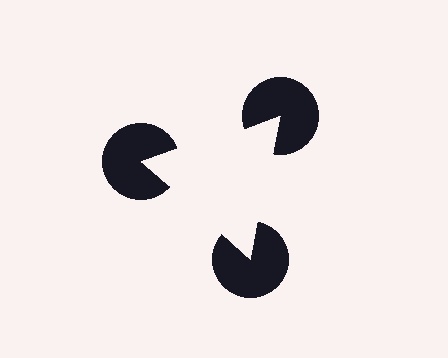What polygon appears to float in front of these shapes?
An illusory triangle — its edges are inferred from the aligned wedge cuts in the pac-man discs, not physically drawn.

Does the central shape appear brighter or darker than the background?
It typically appears slightly brighter than the background, even though no actual brightness change is drawn.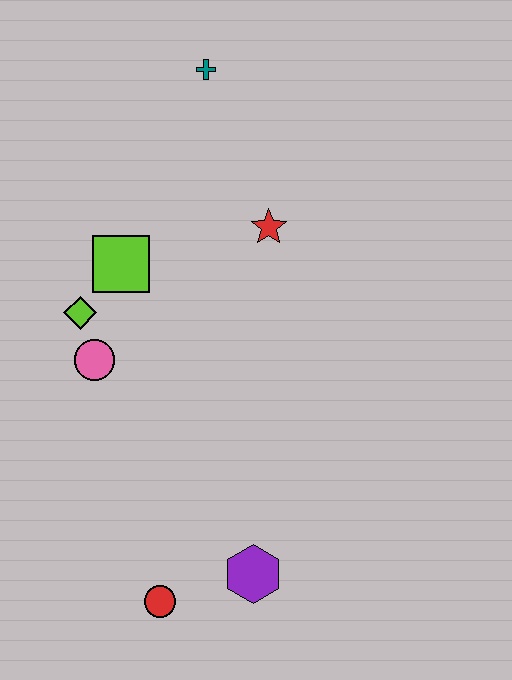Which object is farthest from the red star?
The red circle is farthest from the red star.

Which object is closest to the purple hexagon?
The red circle is closest to the purple hexagon.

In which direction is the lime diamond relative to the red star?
The lime diamond is to the left of the red star.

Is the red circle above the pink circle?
No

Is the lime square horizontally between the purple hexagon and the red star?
No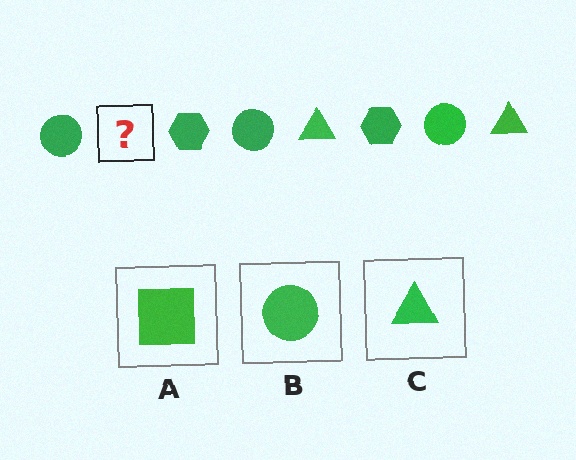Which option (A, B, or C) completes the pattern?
C.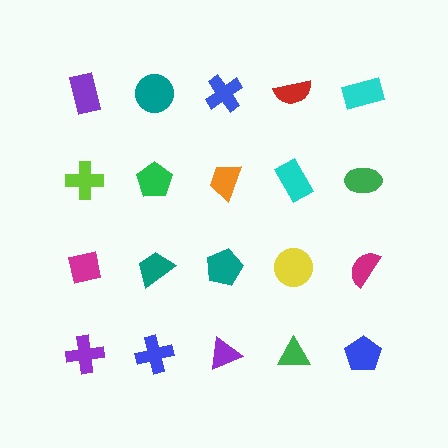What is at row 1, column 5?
A cyan rectangle.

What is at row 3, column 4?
A yellow circle.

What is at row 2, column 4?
A cyan rectangle.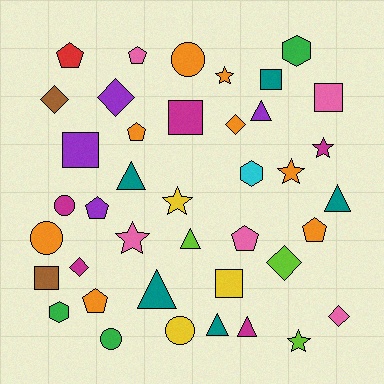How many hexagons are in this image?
There are 3 hexagons.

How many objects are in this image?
There are 40 objects.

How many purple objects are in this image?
There are 4 purple objects.